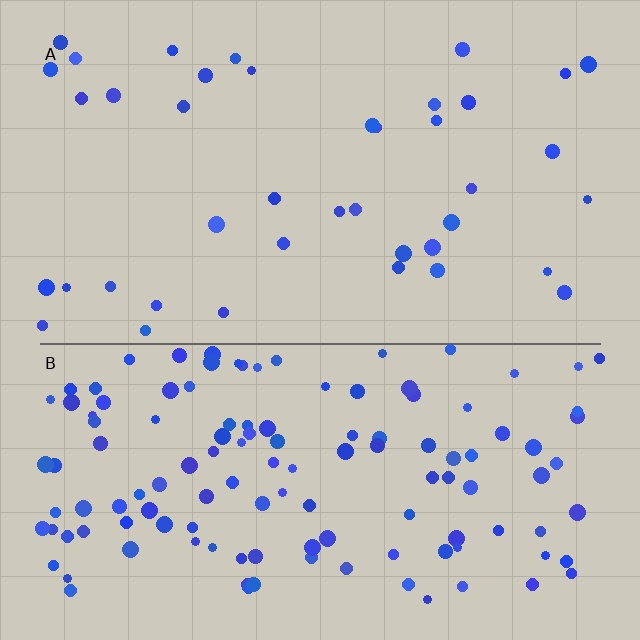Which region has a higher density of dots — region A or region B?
B (the bottom).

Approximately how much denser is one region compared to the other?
Approximately 3.2× — region B over region A.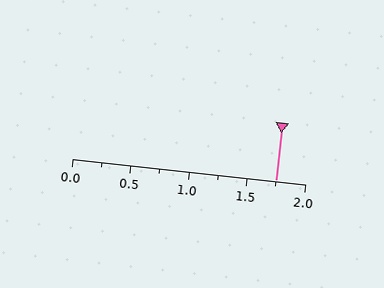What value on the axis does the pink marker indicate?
The marker indicates approximately 1.75.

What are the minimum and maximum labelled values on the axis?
The axis runs from 0.0 to 2.0.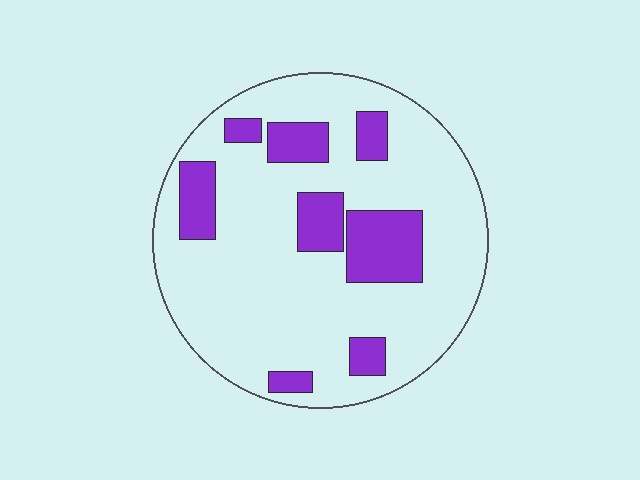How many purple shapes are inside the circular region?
8.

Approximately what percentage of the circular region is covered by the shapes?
Approximately 20%.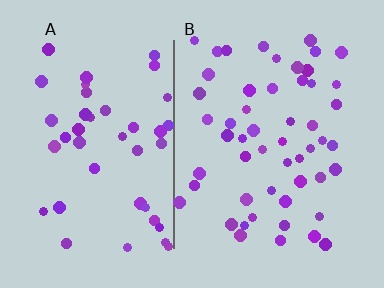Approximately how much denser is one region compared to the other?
Approximately 1.2× — region B over region A.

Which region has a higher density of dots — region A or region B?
B (the right).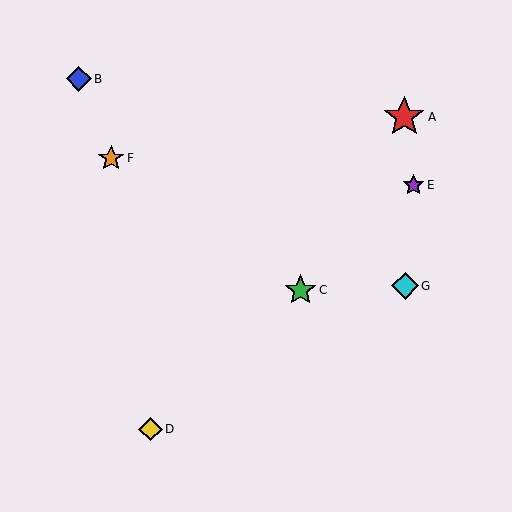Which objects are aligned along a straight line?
Objects C, D, E are aligned along a straight line.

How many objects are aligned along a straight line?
3 objects (C, D, E) are aligned along a straight line.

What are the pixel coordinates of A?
Object A is at (404, 117).